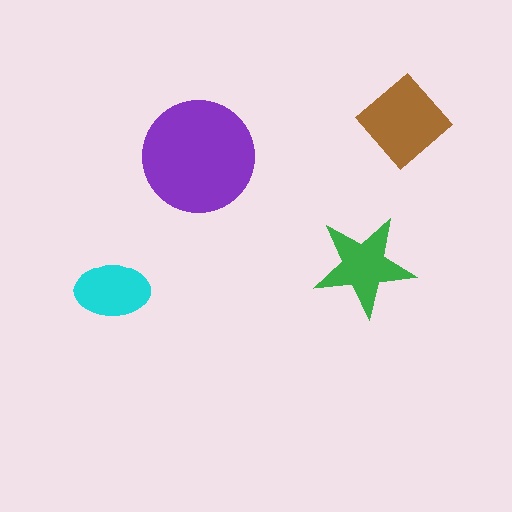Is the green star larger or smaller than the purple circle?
Smaller.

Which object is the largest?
The purple circle.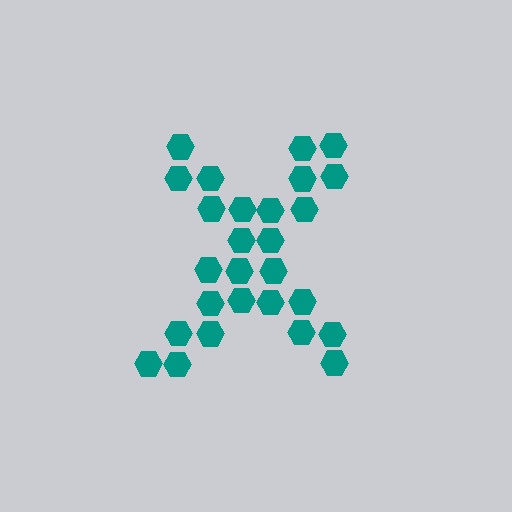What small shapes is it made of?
It is made of small hexagons.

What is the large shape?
The large shape is the letter X.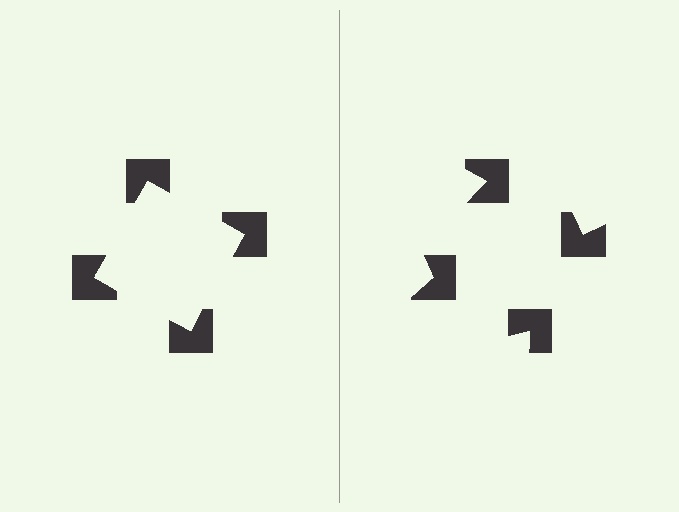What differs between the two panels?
The notched squares are positioned identically on both sides; only the wedge orientations differ. On the left they align to a square; on the right they are misaligned.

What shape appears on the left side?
An illusory square.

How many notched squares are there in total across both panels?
8 — 4 on each side.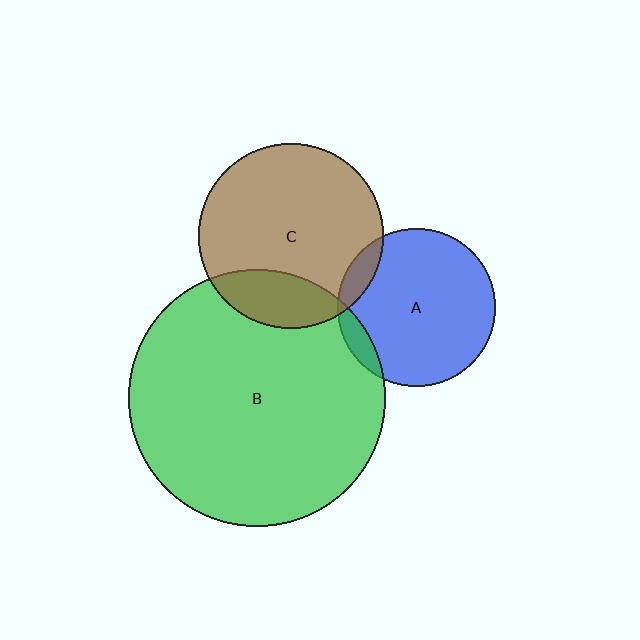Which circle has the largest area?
Circle B (green).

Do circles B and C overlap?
Yes.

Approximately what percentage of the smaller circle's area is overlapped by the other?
Approximately 20%.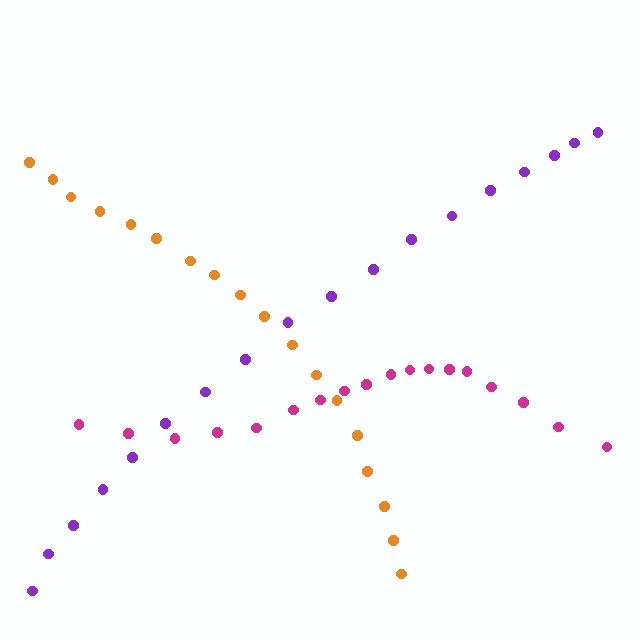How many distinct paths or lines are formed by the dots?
There are 3 distinct paths.